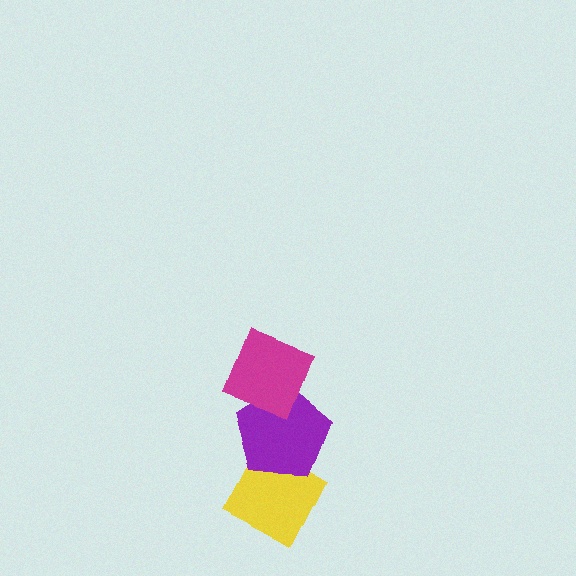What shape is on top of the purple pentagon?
The magenta diamond is on top of the purple pentagon.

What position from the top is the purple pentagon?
The purple pentagon is 2nd from the top.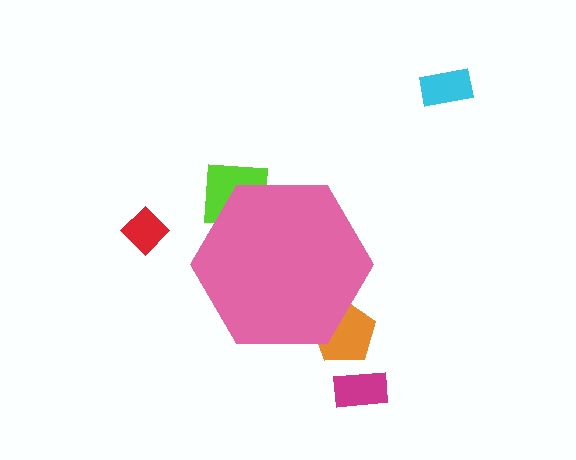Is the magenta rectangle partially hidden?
No, the magenta rectangle is fully visible.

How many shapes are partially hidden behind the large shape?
2 shapes are partially hidden.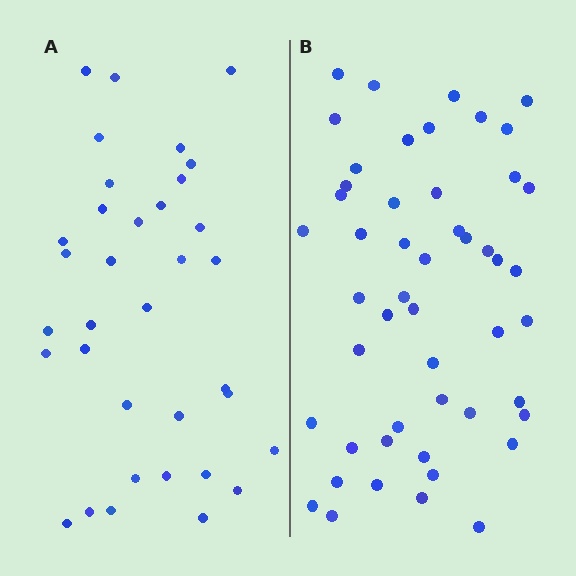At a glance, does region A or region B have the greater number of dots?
Region B (the right region) has more dots.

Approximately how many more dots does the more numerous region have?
Region B has approximately 15 more dots than region A.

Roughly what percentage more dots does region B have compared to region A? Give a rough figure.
About 45% more.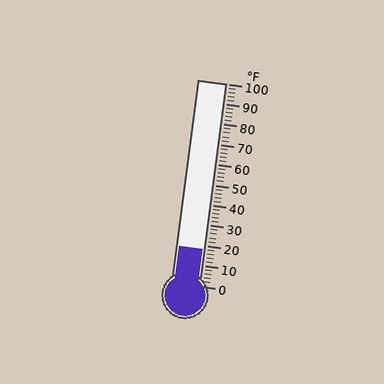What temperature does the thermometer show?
The thermometer shows approximately 18°F.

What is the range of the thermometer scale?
The thermometer scale ranges from 0°F to 100°F.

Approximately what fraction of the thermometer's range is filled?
The thermometer is filled to approximately 20% of its range.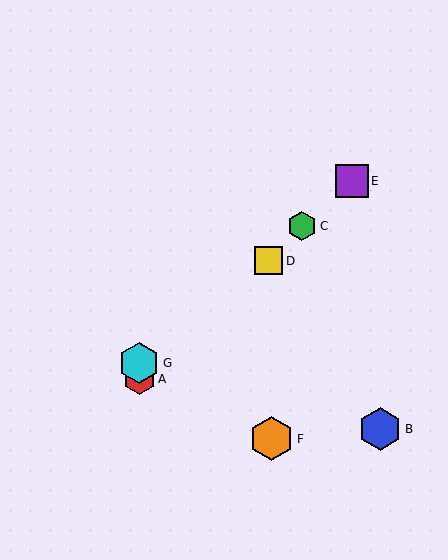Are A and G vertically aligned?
Yes, both are at x≈139.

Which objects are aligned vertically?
Objects A, G are aligned vertically.